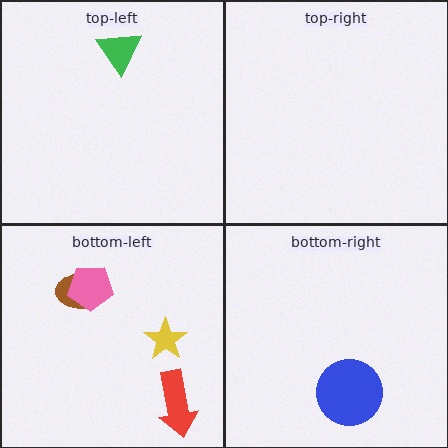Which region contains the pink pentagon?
The bottom-left region.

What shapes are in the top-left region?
The green triangle.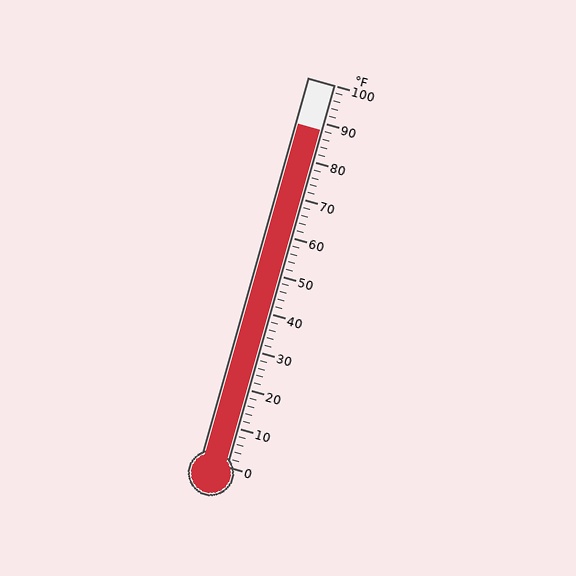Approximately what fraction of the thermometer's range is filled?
The thermometer is filled to approximately 90% of its range.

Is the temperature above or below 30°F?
The temperature is above 30°F.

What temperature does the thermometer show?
The thermometer shows approximately 88°F.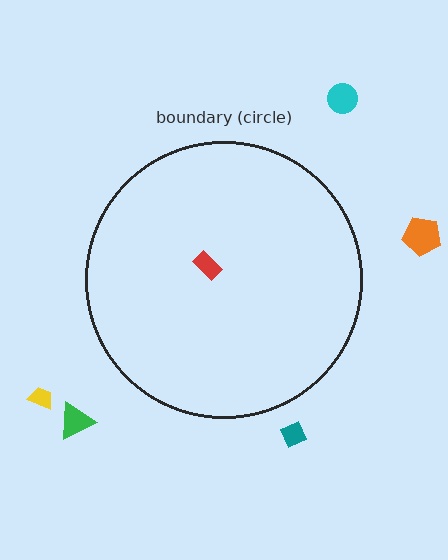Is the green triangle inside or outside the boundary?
Outside.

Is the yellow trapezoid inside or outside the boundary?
Outside.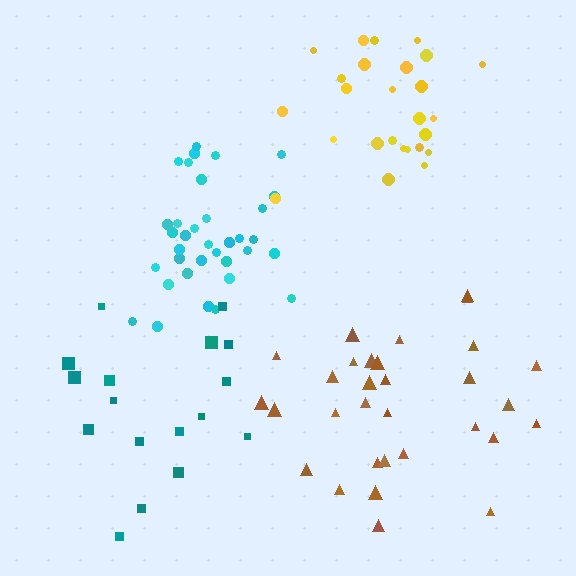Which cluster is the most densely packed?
Cyan.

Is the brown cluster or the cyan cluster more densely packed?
Cyan.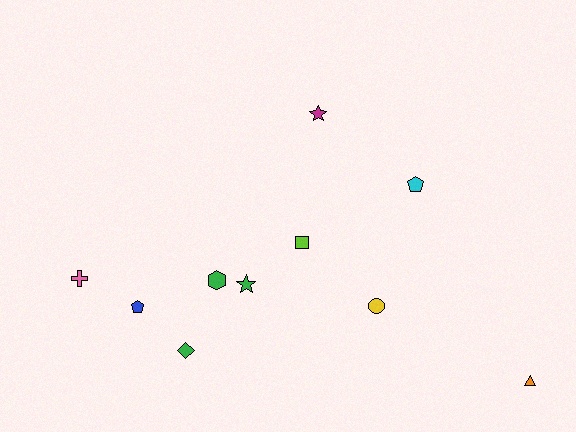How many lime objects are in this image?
There is 1 lime object.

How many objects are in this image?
There are 10 objects.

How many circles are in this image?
There is 1 circle.